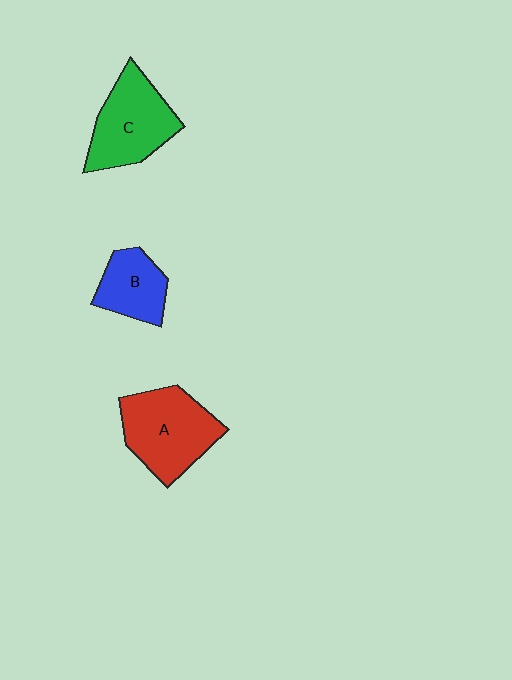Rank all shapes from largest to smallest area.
From largest to smallest: A (red), C (green), B (blue).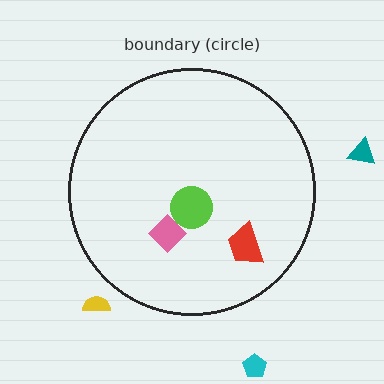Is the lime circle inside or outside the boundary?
Inside.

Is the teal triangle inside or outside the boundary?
Outside.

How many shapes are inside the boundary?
3 inside, 3 outside.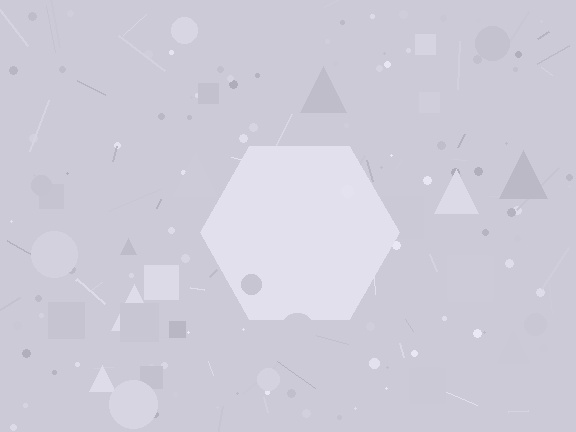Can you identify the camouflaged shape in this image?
The camouflaged shape is a hexagon.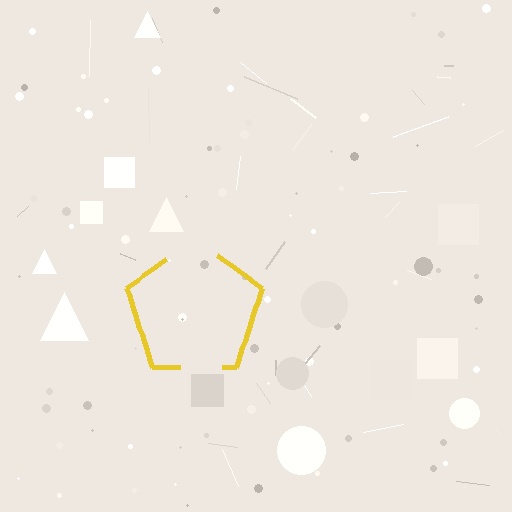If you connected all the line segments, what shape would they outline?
They would outline a pentagon.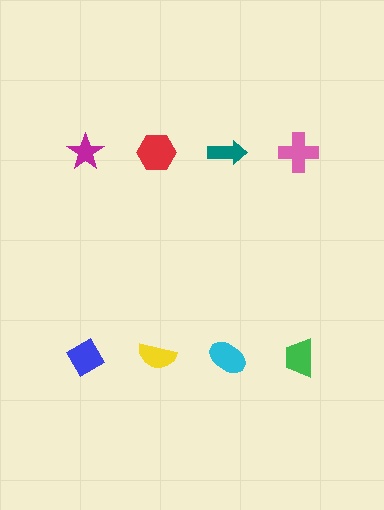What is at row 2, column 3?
A cyan ellipse.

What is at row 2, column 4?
A green trapezoid.